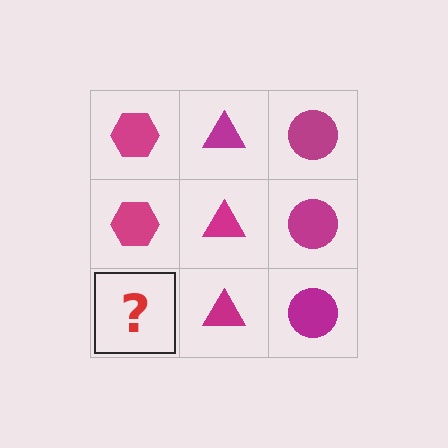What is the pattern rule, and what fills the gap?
The rule is that each column has a consistent shape. The gap should be filled with a magenta hexagon.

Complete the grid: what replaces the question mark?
The question mark should be replaced with a magenta hexagon.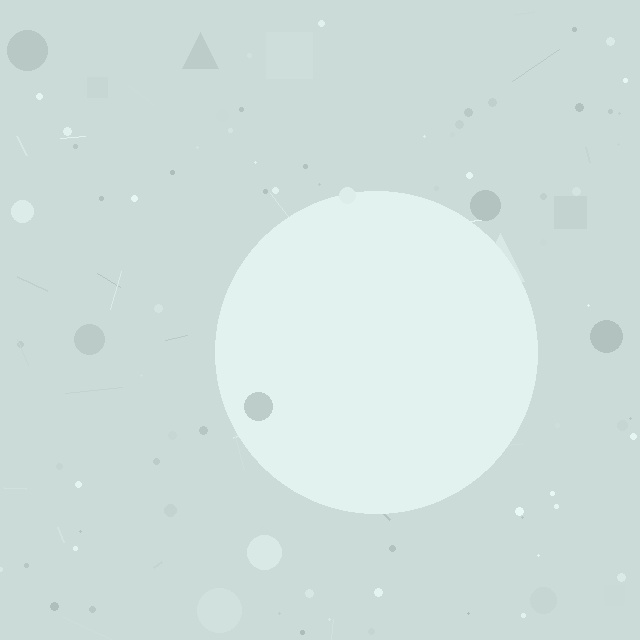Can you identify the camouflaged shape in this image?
The camouflaged shape is a circle.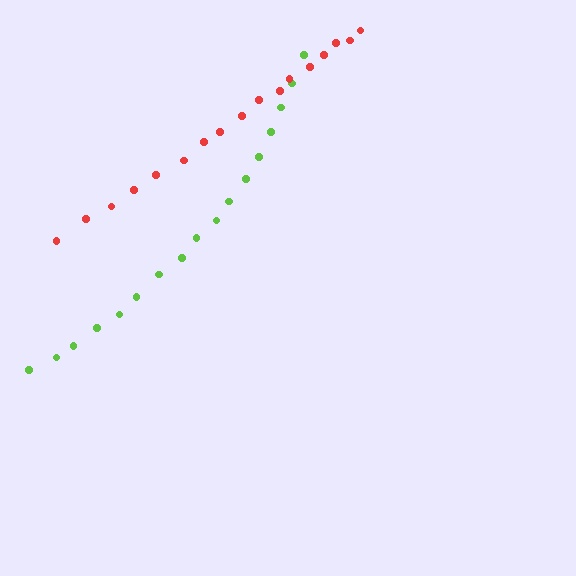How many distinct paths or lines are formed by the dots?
There are 2 distinct paths.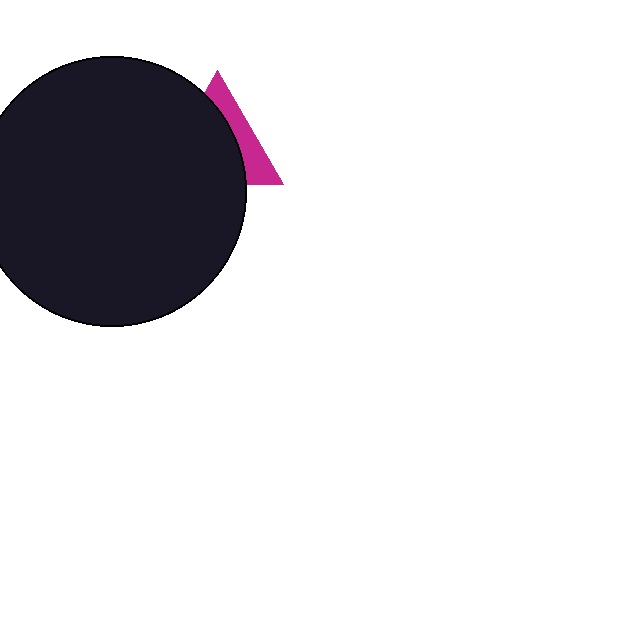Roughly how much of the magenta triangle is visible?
A small part of it is visible (roughly 34%).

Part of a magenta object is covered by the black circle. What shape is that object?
It is a triangle.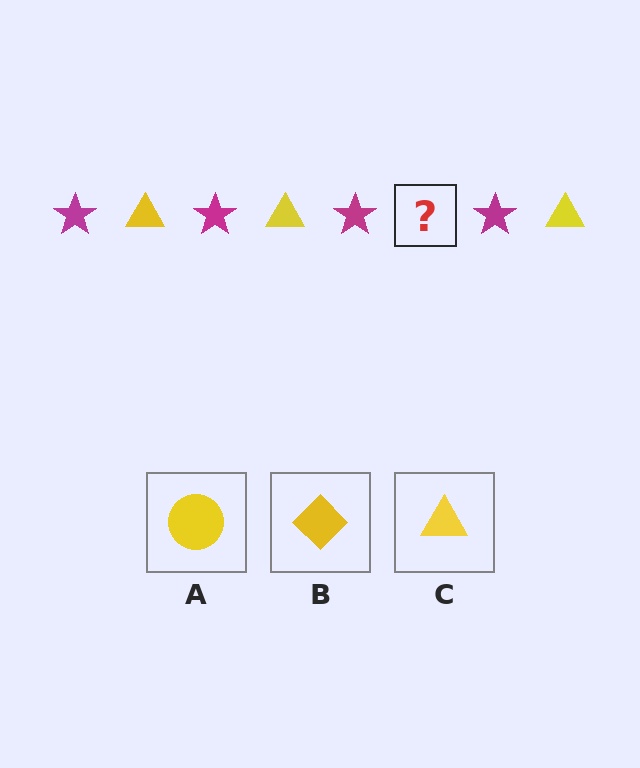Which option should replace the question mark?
Option C.